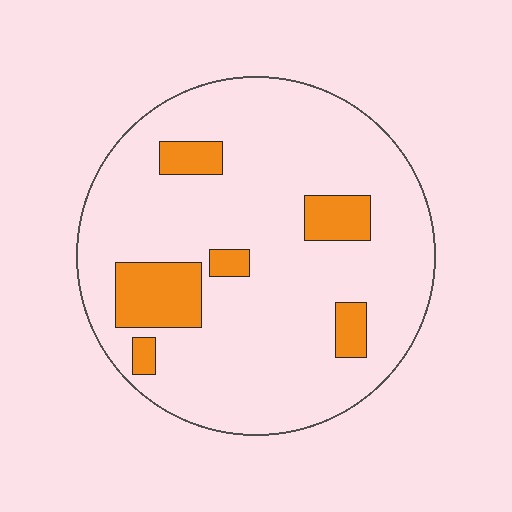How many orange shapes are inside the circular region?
6.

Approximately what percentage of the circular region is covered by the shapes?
Approximately 15%.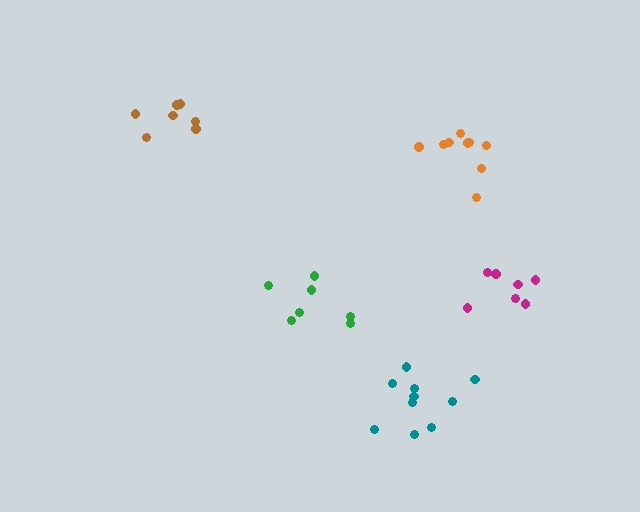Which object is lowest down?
The teal cluster is bottommost.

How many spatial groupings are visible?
There are 5 spatial groupings.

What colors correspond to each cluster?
The clusters are colored: green, orange, magenta, teal, brown.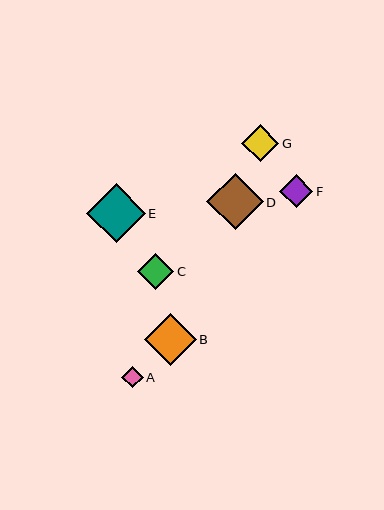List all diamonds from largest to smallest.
From largest to smallest: E, D, B, G, C, F, A.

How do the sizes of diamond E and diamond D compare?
Diamond E and diamond D are approximately the same size.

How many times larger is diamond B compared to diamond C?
Diamond B is approximately 1.4 times the size of diamond C.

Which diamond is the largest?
Diamond E is the largest with a size of approximately 58 pixels.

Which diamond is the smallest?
Diamond A is the smallest with a size of approximately 21 pixels.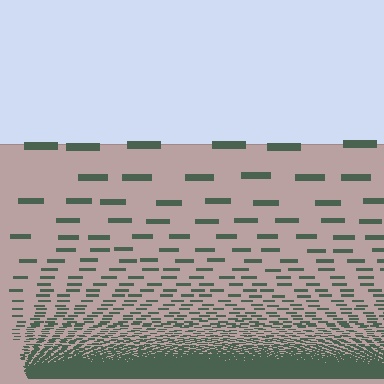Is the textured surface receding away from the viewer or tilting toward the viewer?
The surface appears to tilt toward the viewer. Texture elements get larger and sparser toward the top.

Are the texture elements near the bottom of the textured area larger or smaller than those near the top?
Smaller. The gradient is inverted — elements near the bottom are smaller and denser.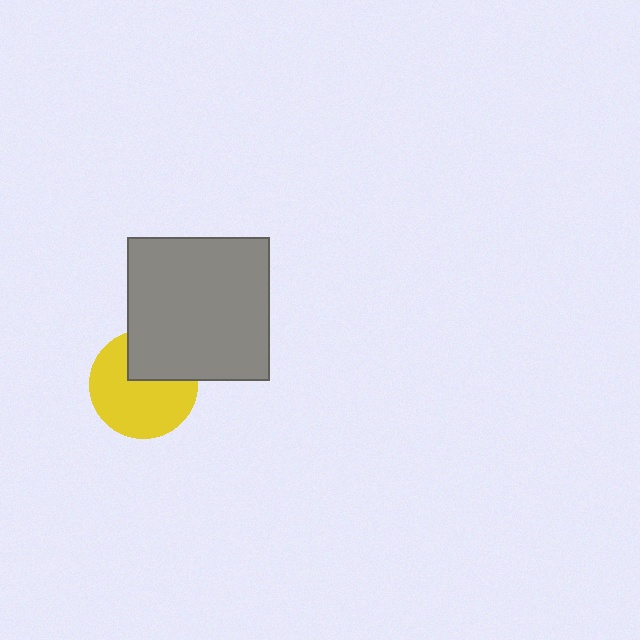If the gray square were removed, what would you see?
You would see the complete yellow circle.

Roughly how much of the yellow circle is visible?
Most of it is visible (roughly 68%).